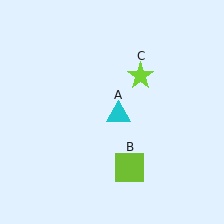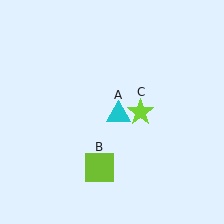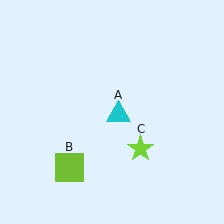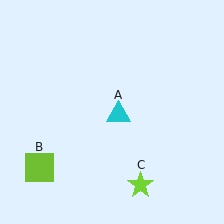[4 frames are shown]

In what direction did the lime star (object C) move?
The lime star (object C) moved down.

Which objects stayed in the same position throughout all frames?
Cyan triangle (object A) remained stationary.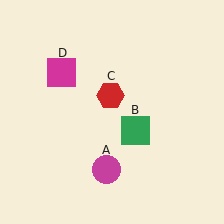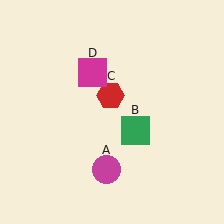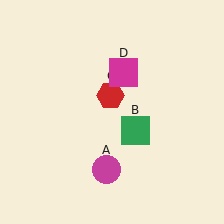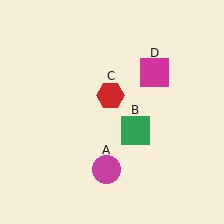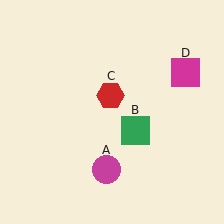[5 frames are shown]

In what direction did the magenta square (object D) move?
The magenta square (object D) moved right.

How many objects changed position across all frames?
1 object changed position: magenta square (object D).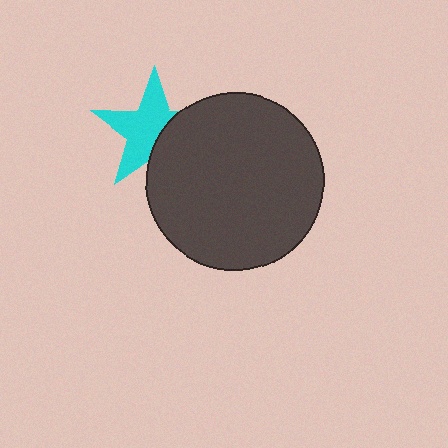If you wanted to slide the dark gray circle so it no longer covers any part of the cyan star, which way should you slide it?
Slide it right — that is the most direct way to separate the two shapes.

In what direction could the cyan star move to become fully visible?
The cyan star could move left. That would shift it out from behind the dark gray circle entirely.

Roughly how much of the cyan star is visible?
About half of it is visible (roughly 64%).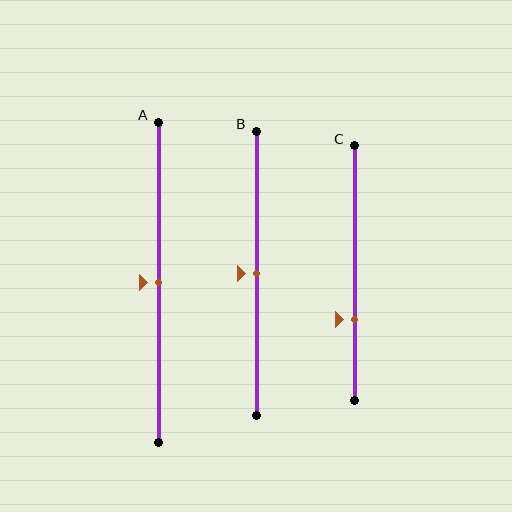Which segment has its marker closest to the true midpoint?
Segment A has its marker closest to the true midpoint.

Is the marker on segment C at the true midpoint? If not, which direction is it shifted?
No, the marker on segment C is shifted downward by about 18% of the segment length.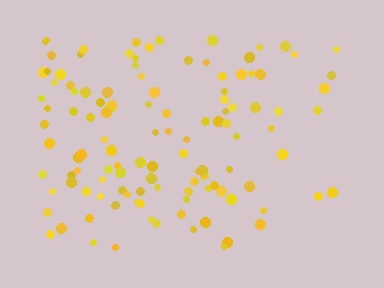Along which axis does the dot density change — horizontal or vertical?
Horizontal.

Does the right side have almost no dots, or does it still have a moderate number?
Still a moderate number, just noticeably fewer than the left.